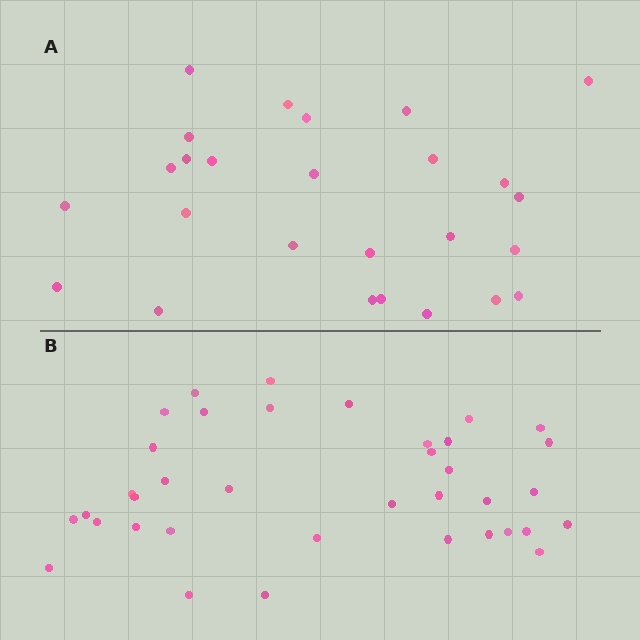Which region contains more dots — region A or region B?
Region B (the bottom region) has more dots.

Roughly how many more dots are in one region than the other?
Region B has roughly 12 or so more dots than region A.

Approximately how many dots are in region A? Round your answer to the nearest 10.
About 30 dots. (The exact count is 26, which rounds to 30.)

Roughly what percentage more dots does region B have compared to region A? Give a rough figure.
About 40% more.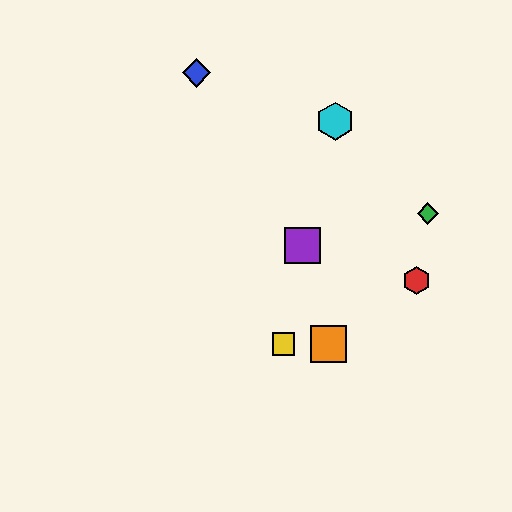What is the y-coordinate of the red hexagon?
The red hexagon is at y≈280.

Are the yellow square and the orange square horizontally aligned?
Yes, both are at y≈344.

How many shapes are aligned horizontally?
2 shapes (the yellow square, the orange square) are aligned horizontally.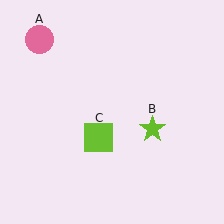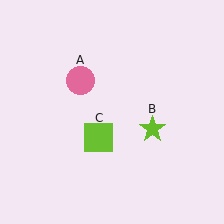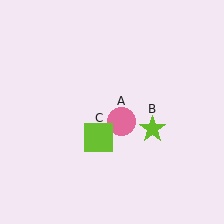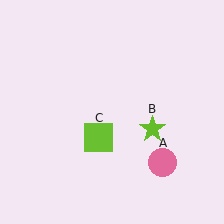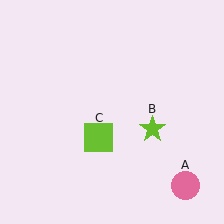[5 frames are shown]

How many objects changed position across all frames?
1 object changed position: pink circle (object A).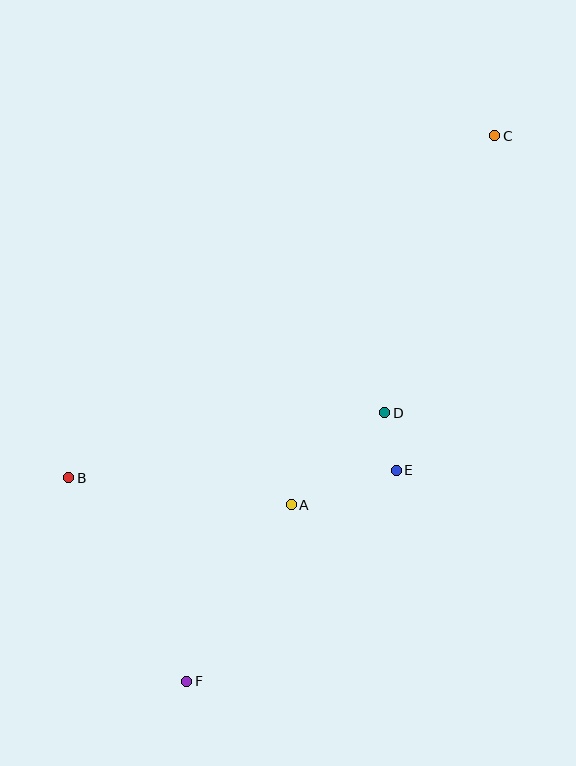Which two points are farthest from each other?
Points C and F are farthest from each other.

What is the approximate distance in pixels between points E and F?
The distance between E and F is approximately 298 pixels.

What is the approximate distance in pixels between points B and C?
The distance between B and C is approximately 546 pixels.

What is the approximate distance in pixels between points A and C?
The distance between A and C is approximately 421 pixels.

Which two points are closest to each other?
Points D and E are closest to each other.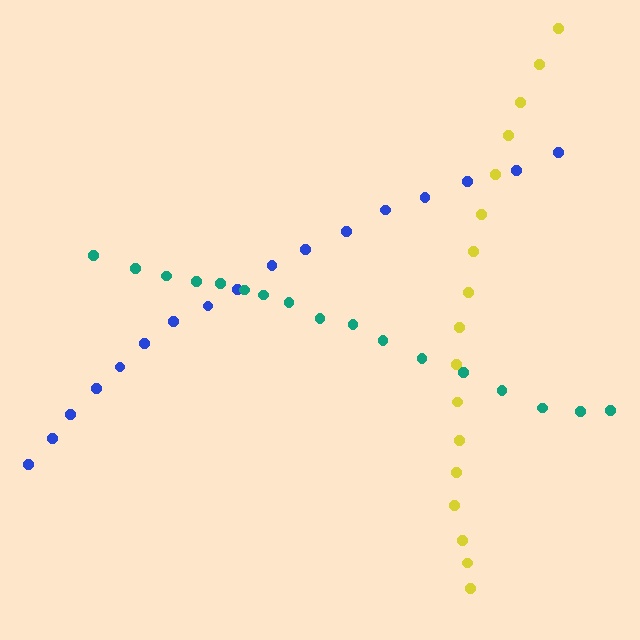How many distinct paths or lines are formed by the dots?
There are 3 distinct paths.